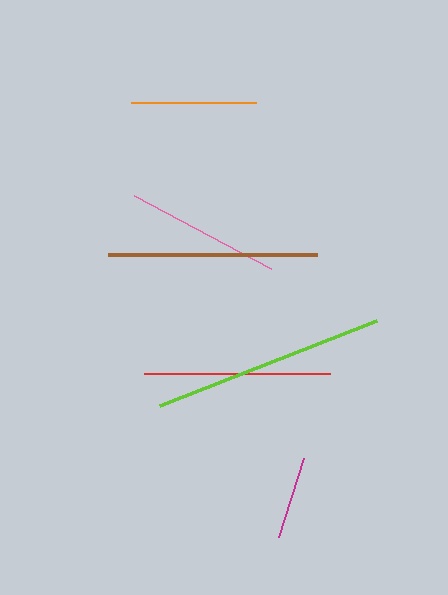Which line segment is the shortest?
The magenta line is the shortest at approximately 83 pixels.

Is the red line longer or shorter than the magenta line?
The red line is longer than the magenta line.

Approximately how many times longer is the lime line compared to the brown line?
The lime line is approximately 1.1 times the length of the brown line.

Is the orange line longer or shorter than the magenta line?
The orange line is longer than the magenta line.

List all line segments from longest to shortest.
From longest to shortest: lime, brown, red, pink, orange, magenta.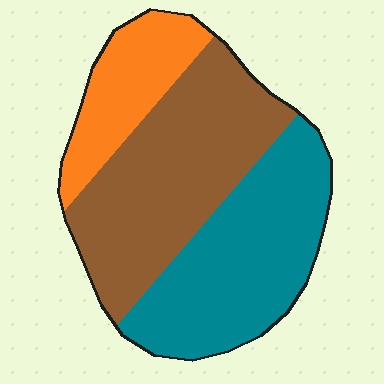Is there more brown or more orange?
Brown.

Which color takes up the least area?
Orange, at roughly 20%.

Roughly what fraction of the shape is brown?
Brown takes up about two fifths (2/5) of the shape.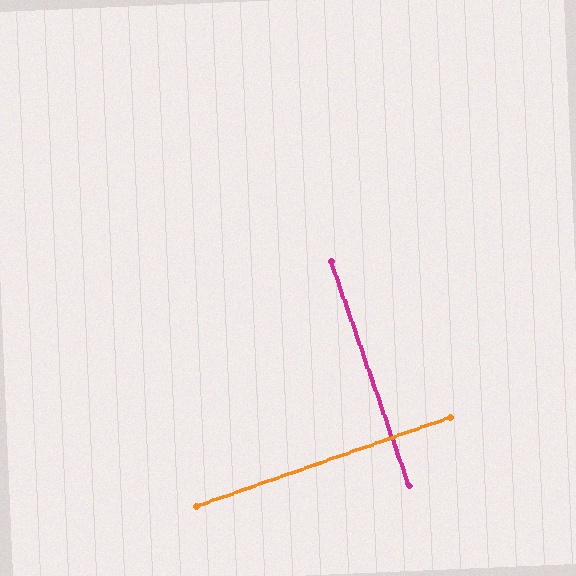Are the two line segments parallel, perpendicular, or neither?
Perpendicular — they meet at approximately 90°.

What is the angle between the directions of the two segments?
Approximately 90 degrees.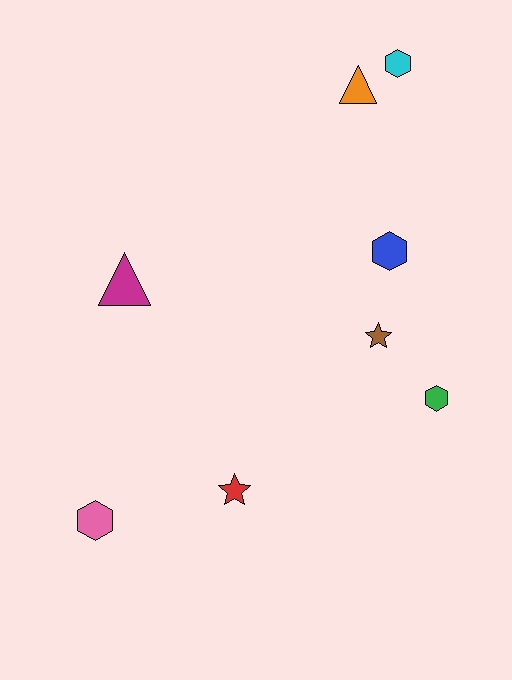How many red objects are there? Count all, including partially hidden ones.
There is 1 red object.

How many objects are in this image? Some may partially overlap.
There are 8 objects.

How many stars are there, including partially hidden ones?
There are 2 stars.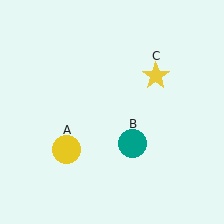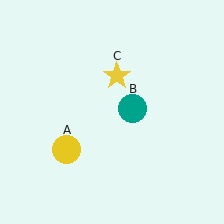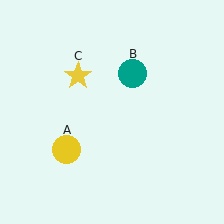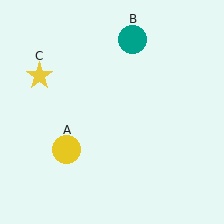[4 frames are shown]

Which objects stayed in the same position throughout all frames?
Yellow circle (object A) remained stationary.